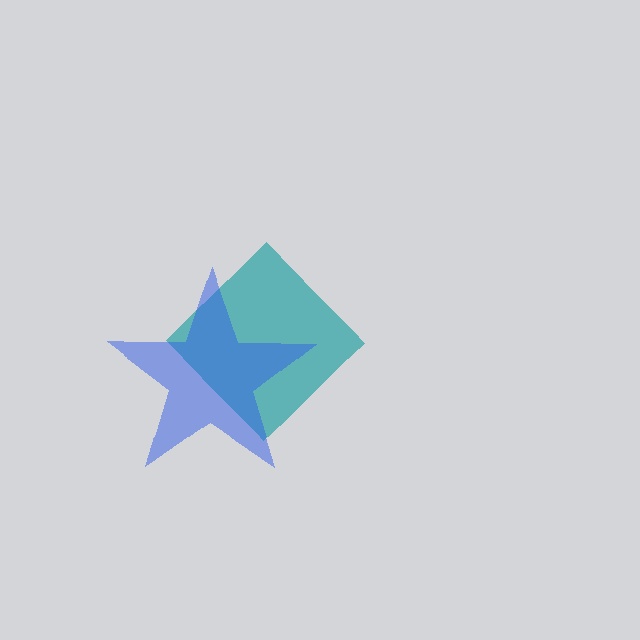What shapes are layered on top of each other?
The layered shapes are: a teal diamond, a blue star.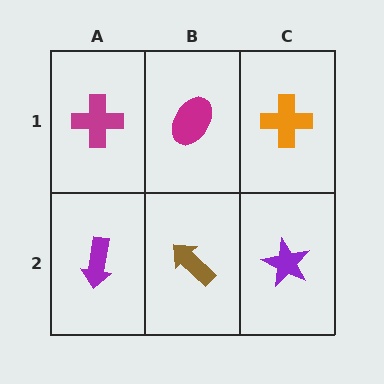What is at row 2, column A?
A purple arrow.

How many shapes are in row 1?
3 shapes.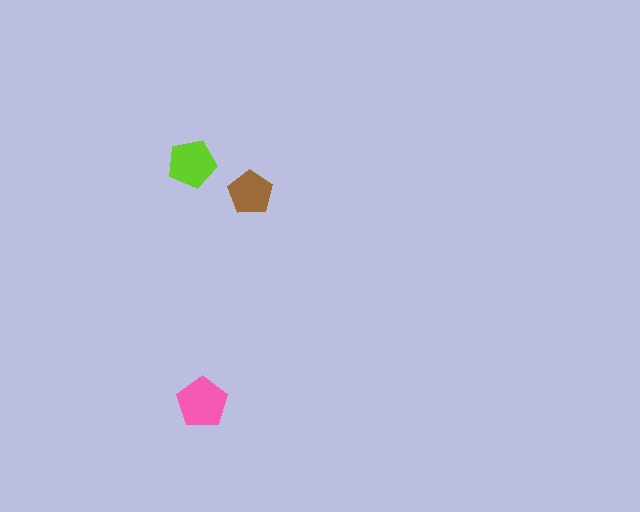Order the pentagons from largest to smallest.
the pink one, the lime one, the brown one.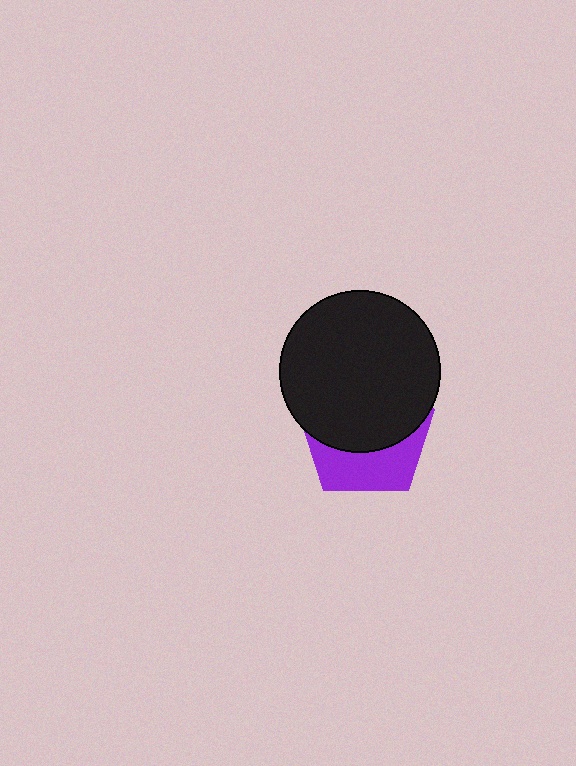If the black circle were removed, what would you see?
You would see the complete purple pentagon.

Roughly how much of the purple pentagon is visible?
A small part of it is visible (roughly 38%).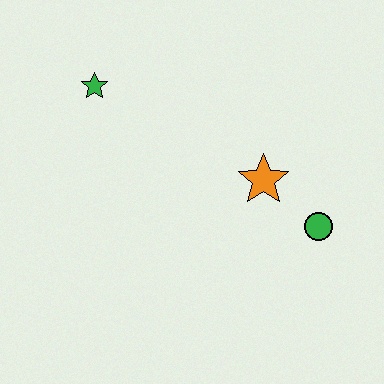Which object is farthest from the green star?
The green circle is farthest from the green star.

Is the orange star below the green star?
Yes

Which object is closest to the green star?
The orange star is closest to the green star.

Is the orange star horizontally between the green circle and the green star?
Yes